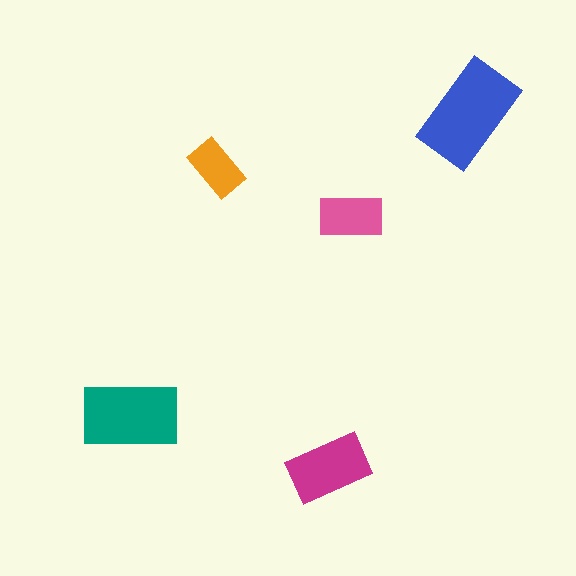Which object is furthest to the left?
The teal rectangle is leftmost.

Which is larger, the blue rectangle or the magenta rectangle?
The blue one.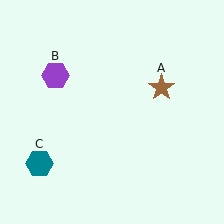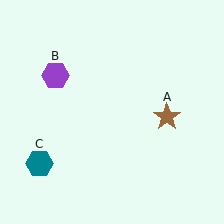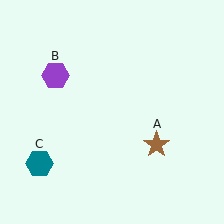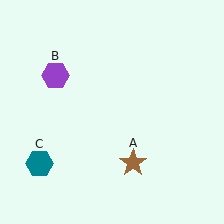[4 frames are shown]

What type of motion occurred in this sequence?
The brown star (object A) rotated clockwise around the center of the scene.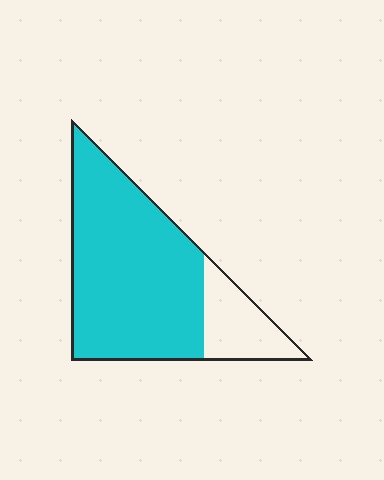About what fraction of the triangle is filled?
About four fifths (4/5).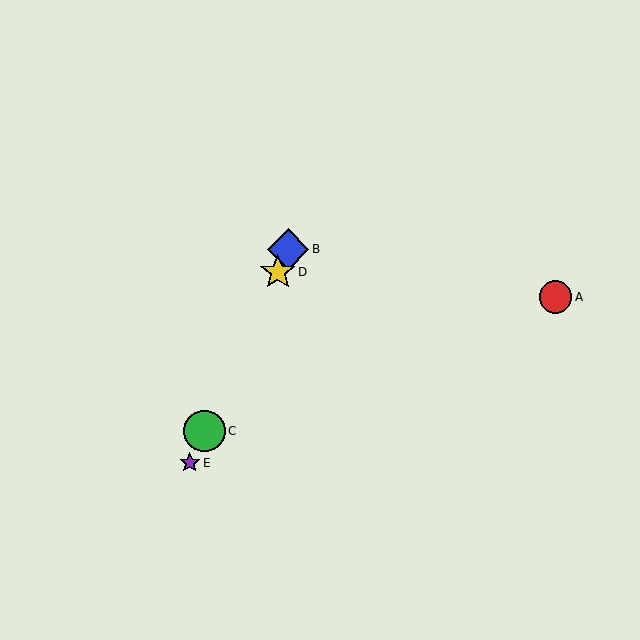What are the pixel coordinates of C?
Object C is at (205, 431).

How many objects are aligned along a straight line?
4 objects (B, C, D, E) are aligned along a straight line.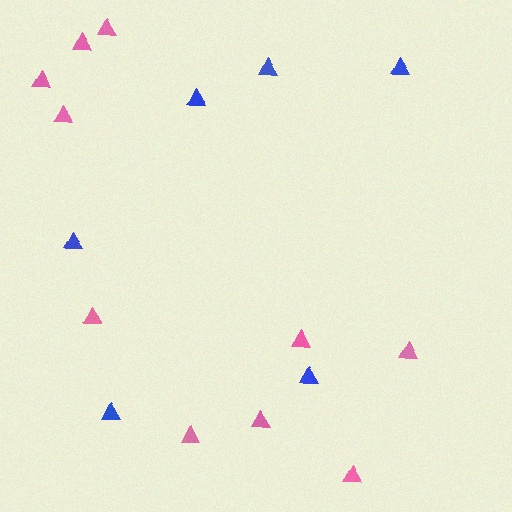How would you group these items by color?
There are 2 groups: one group of pink triangles (10) and one group of blue triangles (6).